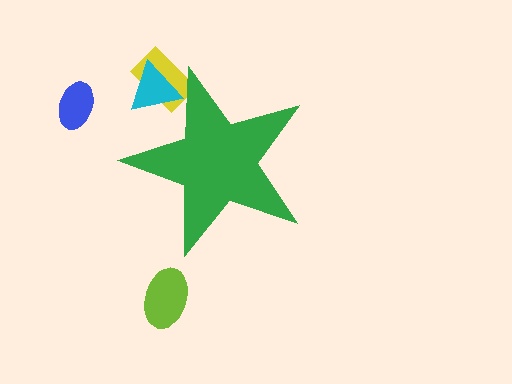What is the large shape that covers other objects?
A green star.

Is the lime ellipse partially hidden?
No, the lime ellipse is fully visible.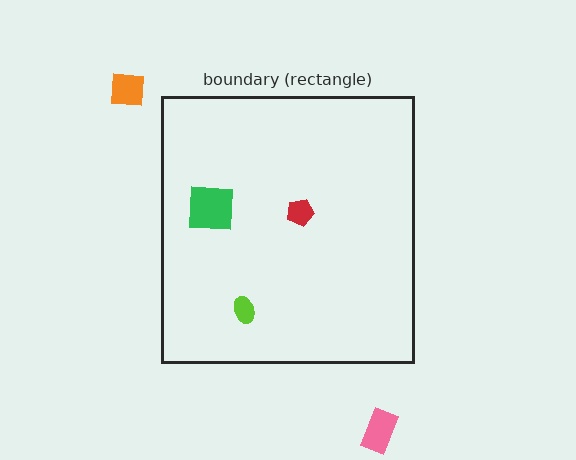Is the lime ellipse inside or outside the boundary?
Inside.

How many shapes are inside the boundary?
3 inside, 2 outside.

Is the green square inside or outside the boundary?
Inside.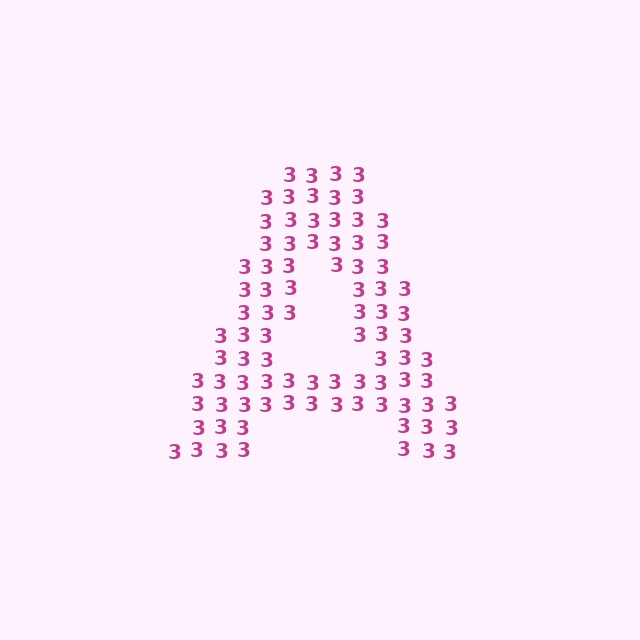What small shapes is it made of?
It is made of small digit 3's.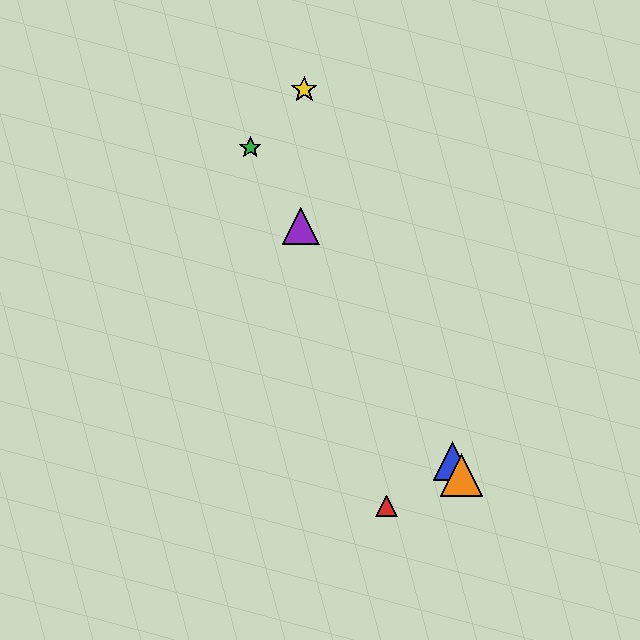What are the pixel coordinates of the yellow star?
The yellow star is at (304, 90).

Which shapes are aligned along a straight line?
The blue triangle, the green star, the purple triangle, the orange triangle are aligned along a straight line.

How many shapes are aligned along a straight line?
4 shapes (the blue triangle, the green star, the purple triangle, the orange triangle) are aligned along a straight line.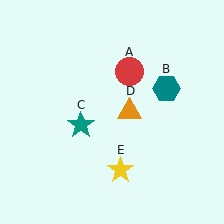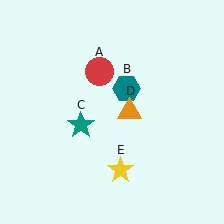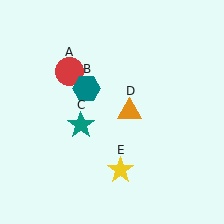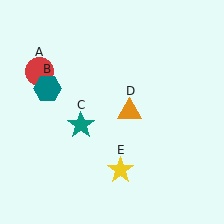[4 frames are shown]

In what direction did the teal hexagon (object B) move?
The teal hexagon (object B) moved left.